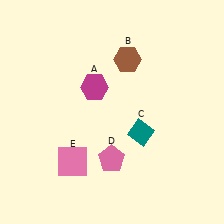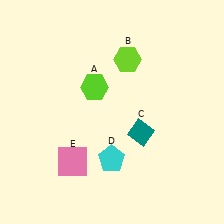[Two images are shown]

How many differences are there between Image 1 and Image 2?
There are 3 differences between the two images.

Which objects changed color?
A changed from magenta to lime. B changed from brown to lime. D changed from pink to cyan.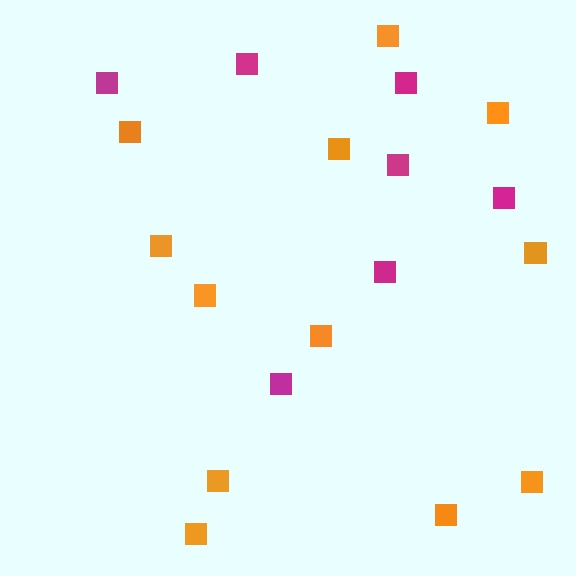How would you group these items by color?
There are 2 groups: one group of orange squares (12) and one group of magenta squares (7).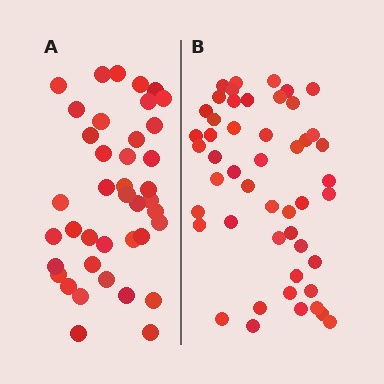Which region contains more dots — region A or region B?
Region B (the right region) has more dots.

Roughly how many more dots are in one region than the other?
Region B has roughly 8 or so more dots than region A.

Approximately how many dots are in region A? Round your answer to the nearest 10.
About 40 dots.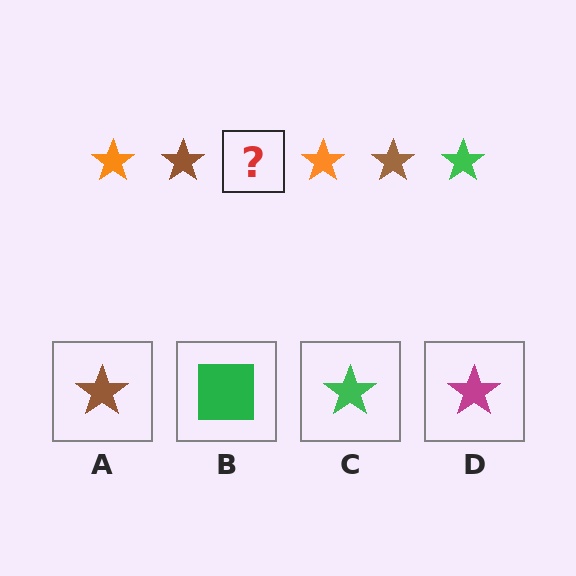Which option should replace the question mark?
Option C.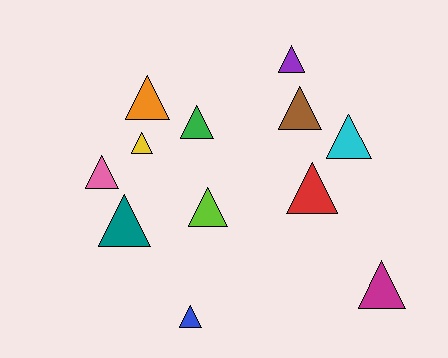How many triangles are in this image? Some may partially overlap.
There are 12 triangles.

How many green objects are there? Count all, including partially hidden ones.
There is 1 green object.